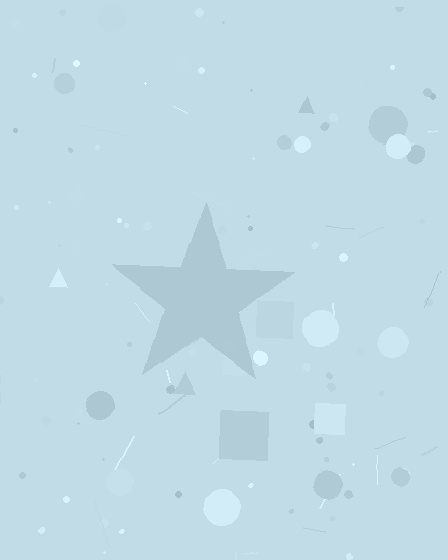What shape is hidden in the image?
A star is hidden in the image.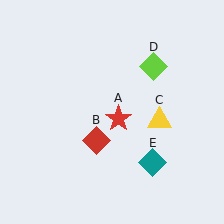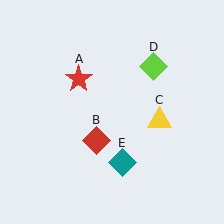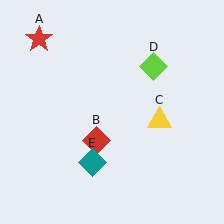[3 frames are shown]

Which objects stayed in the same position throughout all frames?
Red diamond (object B) and yellow triangle (object C) and lime diamond (object D) remained stationary.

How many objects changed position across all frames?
2 objects changed position: red star (object A), teal diamond (object E).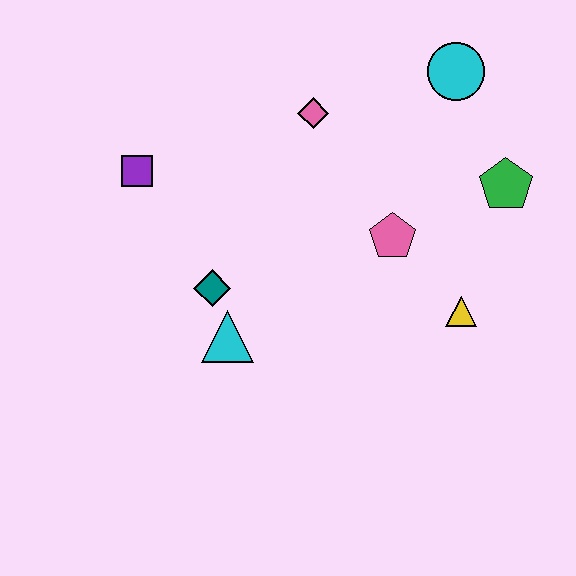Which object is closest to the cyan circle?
The green pentagon is closest to the cyan circle.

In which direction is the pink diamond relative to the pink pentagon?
The pink diamond is above the pink pentagon.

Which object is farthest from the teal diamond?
The cyan circle is farthest from the teal diamond.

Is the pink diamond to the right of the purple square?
Yes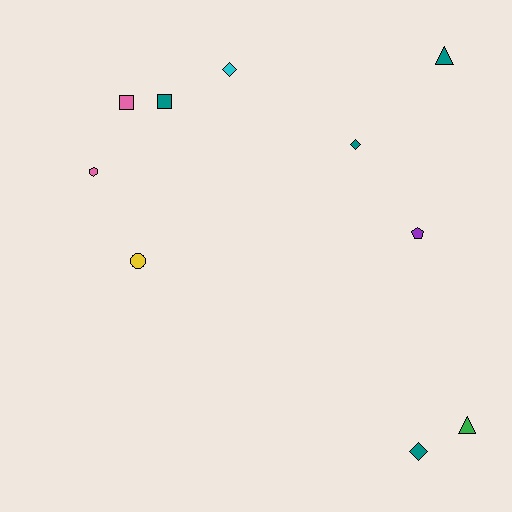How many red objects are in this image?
There are no red objects.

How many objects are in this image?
There are 10 objects.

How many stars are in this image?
There are no stars.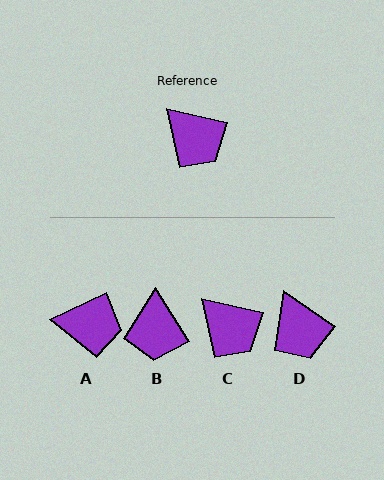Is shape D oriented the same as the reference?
No, it is off by about 21 degrees.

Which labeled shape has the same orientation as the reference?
C.